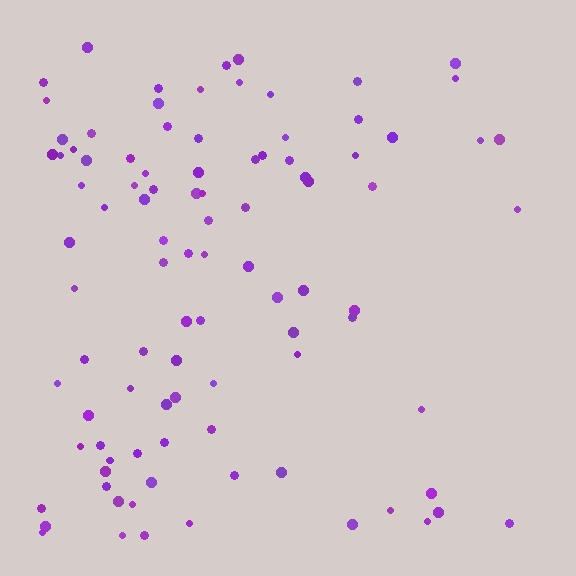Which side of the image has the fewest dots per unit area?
The right.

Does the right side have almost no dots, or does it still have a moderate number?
Still a moderate number, just noticeably fewer than the left.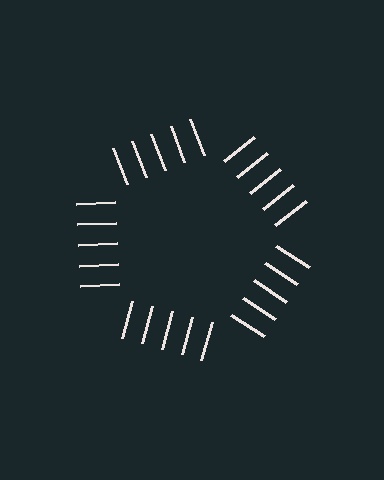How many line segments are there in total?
25 — 5 along each of the 5 edges.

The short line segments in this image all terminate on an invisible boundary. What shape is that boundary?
An illusory pentagon — the line segments terminate on its edges but no continuous stroke is drawn.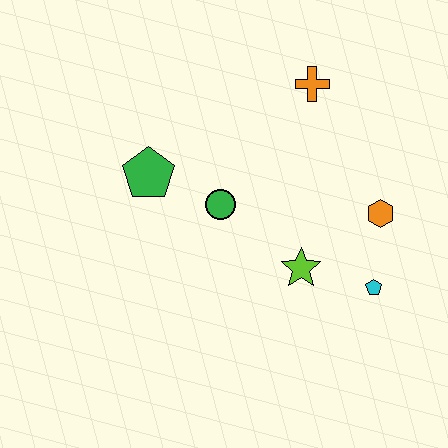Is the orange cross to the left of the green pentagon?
No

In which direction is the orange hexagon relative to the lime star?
The orange hexagon is to the right of the lime star.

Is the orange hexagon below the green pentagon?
Yes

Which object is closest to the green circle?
The green pentagon is closest to the green circle.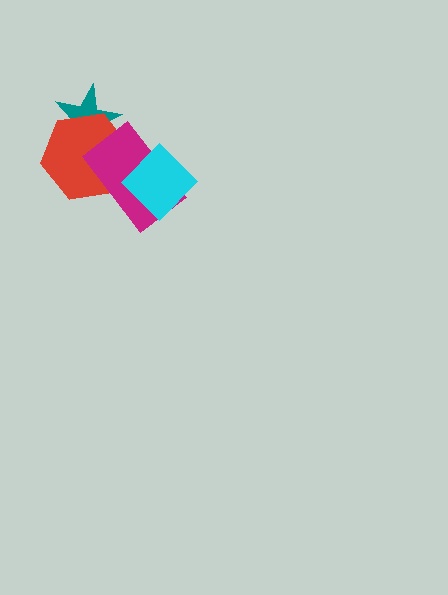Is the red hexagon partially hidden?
Yes, it is partially covered by another shape.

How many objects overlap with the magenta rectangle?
2 objects overlap with the magenta rectangle.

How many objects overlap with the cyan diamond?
1 object overlaps with the cyan diamond.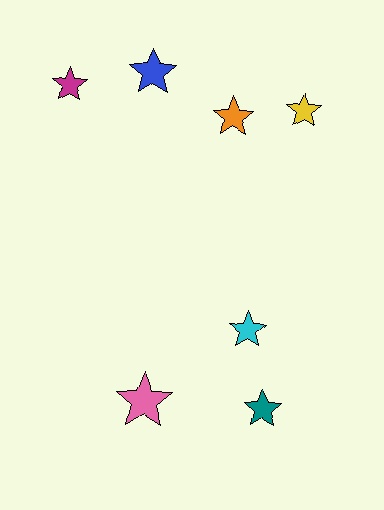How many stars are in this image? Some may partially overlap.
There are 7 stars.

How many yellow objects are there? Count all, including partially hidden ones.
There is 1 yellow object.